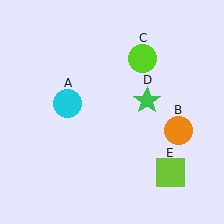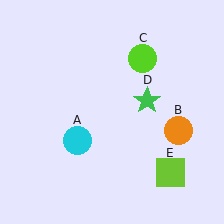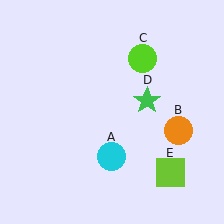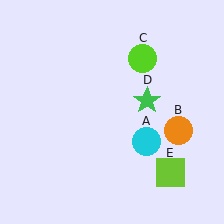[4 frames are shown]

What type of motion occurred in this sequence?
The cyan circle (object A) rotated counterclockwise around the center of the scene.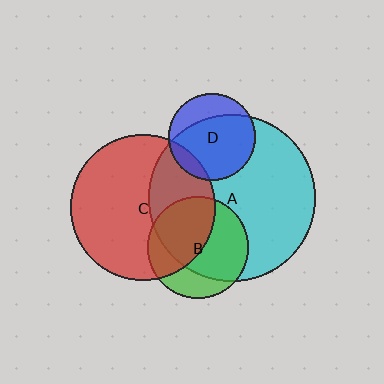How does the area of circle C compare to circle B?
Approximately 2.1 times.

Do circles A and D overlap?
Yes.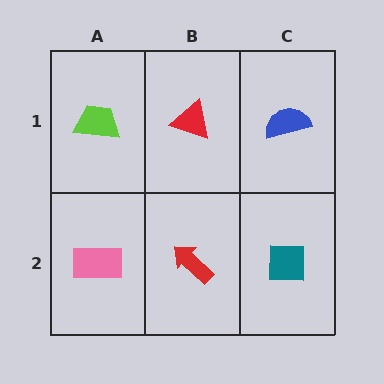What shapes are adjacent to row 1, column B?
A red arrow (row 2, column B), a lime trapezoid (row 1, column A), a blue semicircle (row 1, column C).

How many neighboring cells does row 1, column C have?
2.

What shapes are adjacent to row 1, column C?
A teal square (row 2, column C), a red triangle (row 1, column B).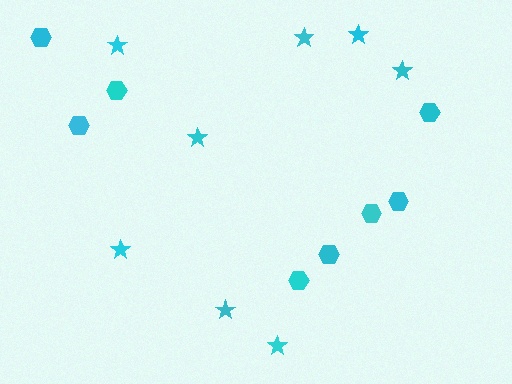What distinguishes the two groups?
There are 2 groups: one group of stars (8) and one group of hexagons (8).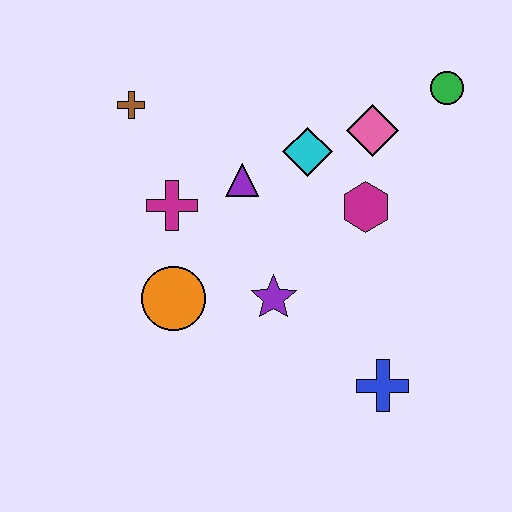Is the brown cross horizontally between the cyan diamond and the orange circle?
No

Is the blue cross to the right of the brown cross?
Yes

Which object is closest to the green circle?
The pink diamond is closest to the green circle.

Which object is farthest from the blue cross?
The brown cross is farthest from the blue cross.